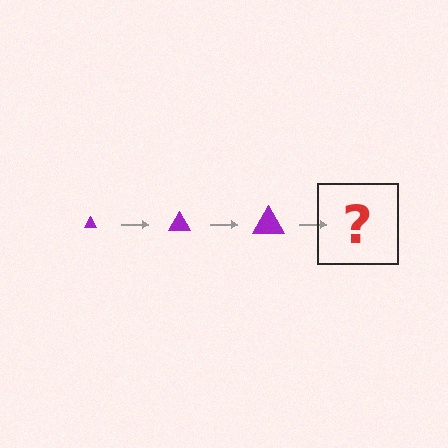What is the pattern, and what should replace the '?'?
The pattern is that the triangle gets progressively larger each step. The '?' should be a purple triangle, larger than the previous one.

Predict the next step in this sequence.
The next step is a purple triangle, larger than the previous one.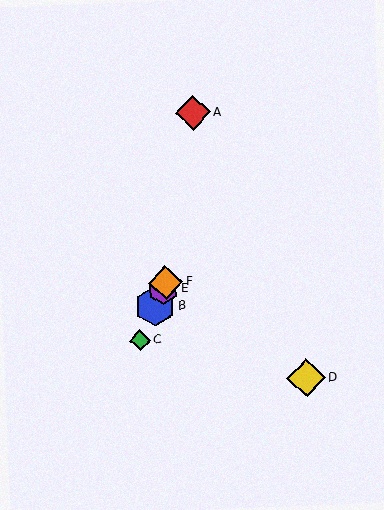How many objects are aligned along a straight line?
4 objects (B, C, E, F) are aligned along a straight line.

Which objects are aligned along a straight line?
Objects B, C, E, F are aligned along a straight line.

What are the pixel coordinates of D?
Object D is at (306, 378).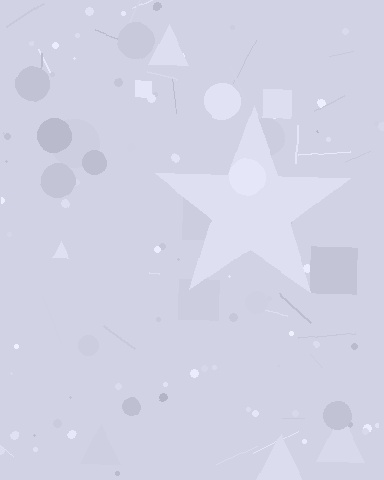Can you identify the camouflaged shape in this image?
The camouflaged shape is a star.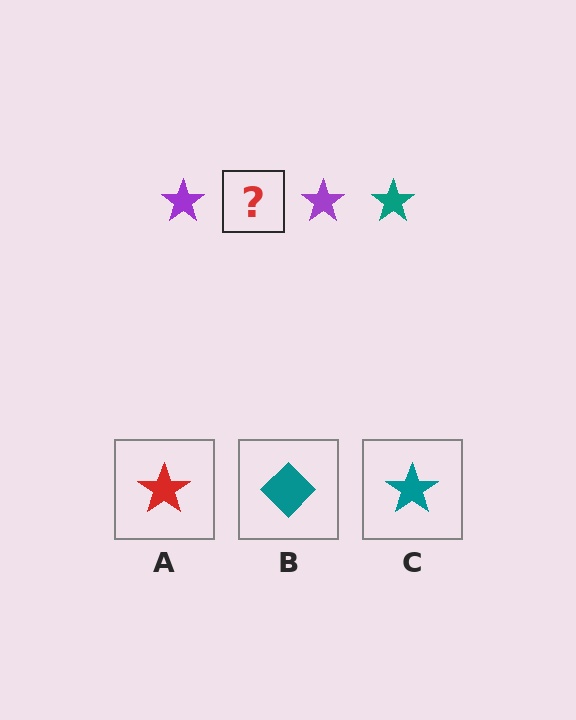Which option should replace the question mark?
Option C.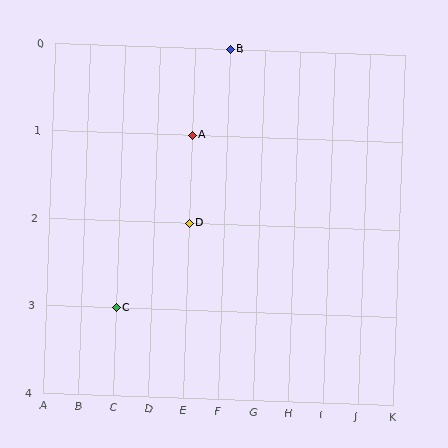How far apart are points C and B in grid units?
Points C and B are 3 columns and 3 rows apart (about 4.2 grid units diagonally).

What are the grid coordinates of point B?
Point B is at grid coordinates (F, 0).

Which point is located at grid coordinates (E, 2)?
Point D is at (E, 2).